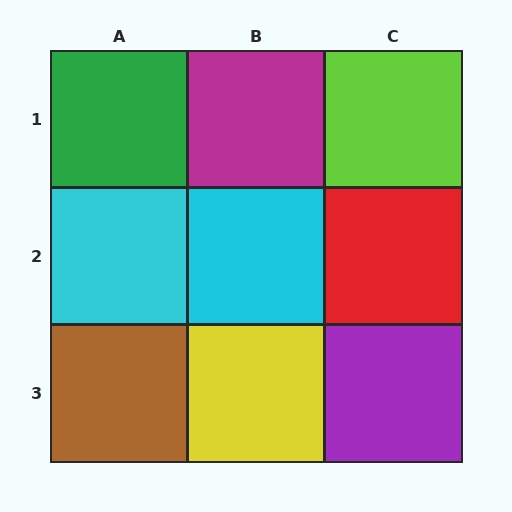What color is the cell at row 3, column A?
Brown.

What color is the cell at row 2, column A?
Cyan.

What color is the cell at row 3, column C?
Purple.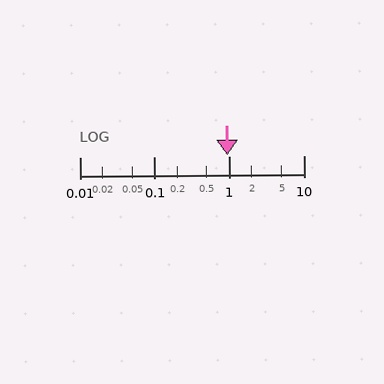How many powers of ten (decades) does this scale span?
The scale spans 3 decades, from 0.01 to 10.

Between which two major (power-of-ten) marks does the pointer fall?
The pointer is between 0.1 and 1.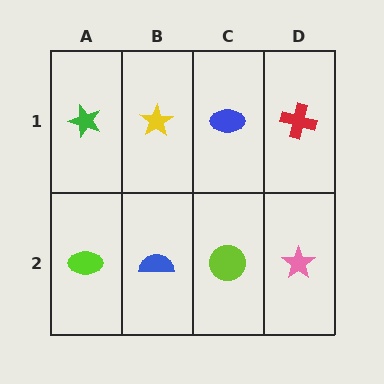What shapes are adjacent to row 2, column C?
A blue ellipse (row 1, column C), a blue semicircle (row 2, column B), a pink star (row 2, column D).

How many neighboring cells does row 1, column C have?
3.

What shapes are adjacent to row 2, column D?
A red cross (row 1, column D), a lime circle (row 2, column C).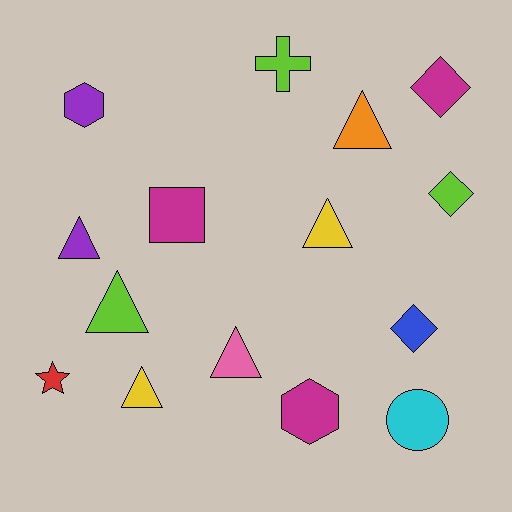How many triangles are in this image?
There are 6 triangles.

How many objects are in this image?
There are 15 objects.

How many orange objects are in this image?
There is 1 orange object.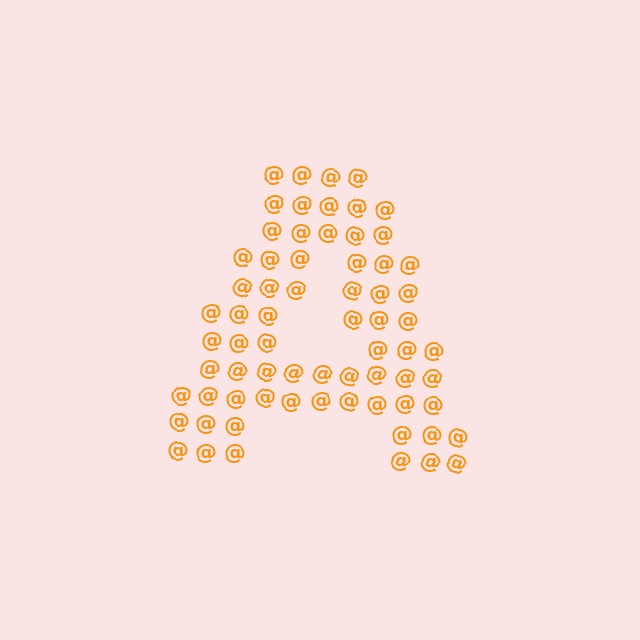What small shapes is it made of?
It is made of small at signs.